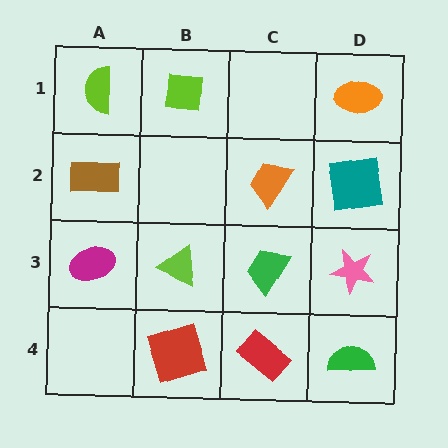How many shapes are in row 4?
3 shapes.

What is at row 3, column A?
A magenta ellipse.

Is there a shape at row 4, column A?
No, that cell is empty.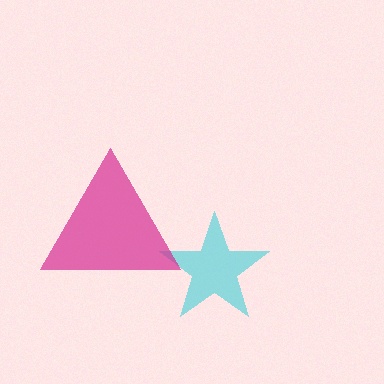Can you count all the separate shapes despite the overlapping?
Yes, there are 2 separate shapes.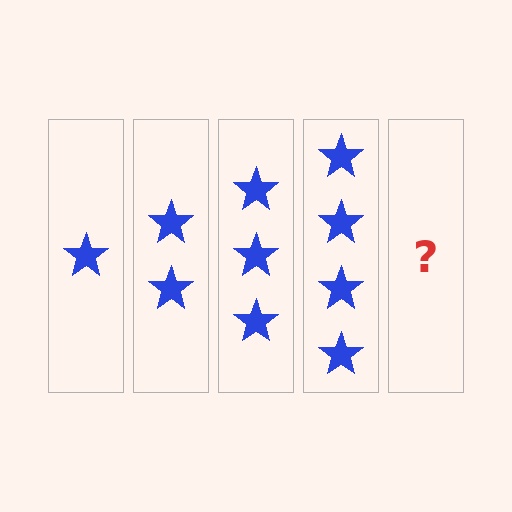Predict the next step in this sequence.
The next step is 5 stars.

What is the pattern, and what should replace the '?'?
The pattern is that each step adds one more star. The '?' should be 5 stars.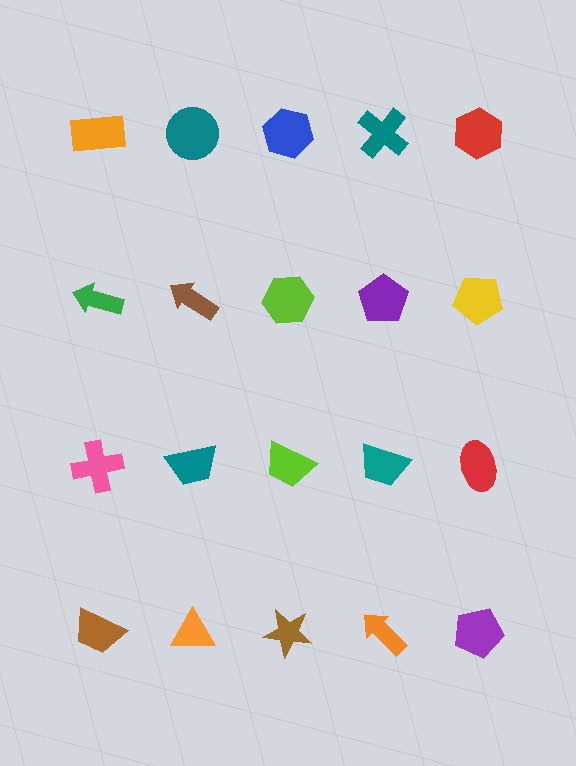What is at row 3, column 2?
A teal trapezoid.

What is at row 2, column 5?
A yellow pentagon.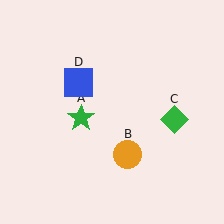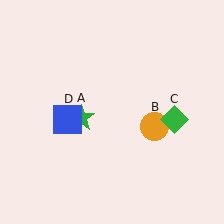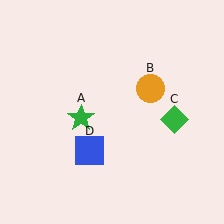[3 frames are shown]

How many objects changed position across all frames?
2 objects changed position: orange circle (object B), blue square (object D).